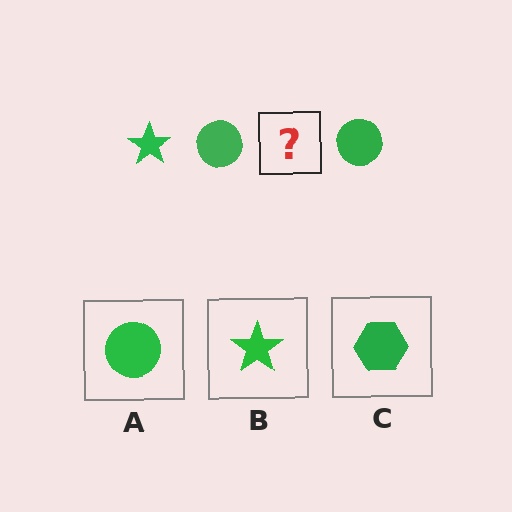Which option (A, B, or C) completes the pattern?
B.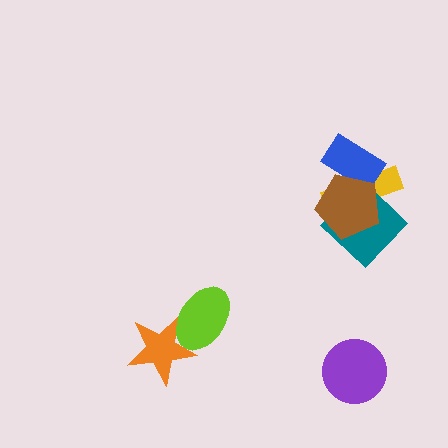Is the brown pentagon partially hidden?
No, no other shape covers it.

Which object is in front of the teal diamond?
The brown pentagon is in front of the teal diamond.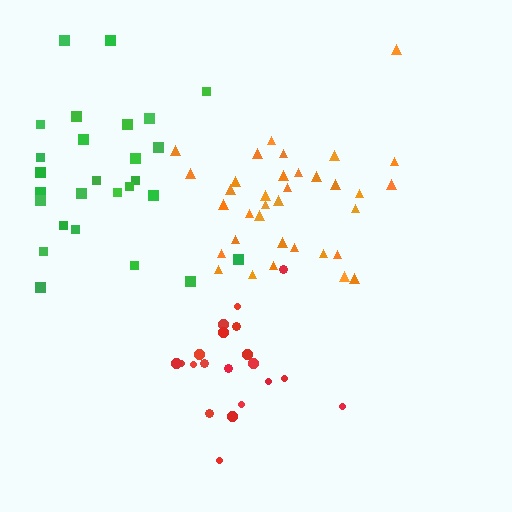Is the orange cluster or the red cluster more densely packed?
Orange.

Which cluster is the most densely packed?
Orange.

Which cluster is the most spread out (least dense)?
Green.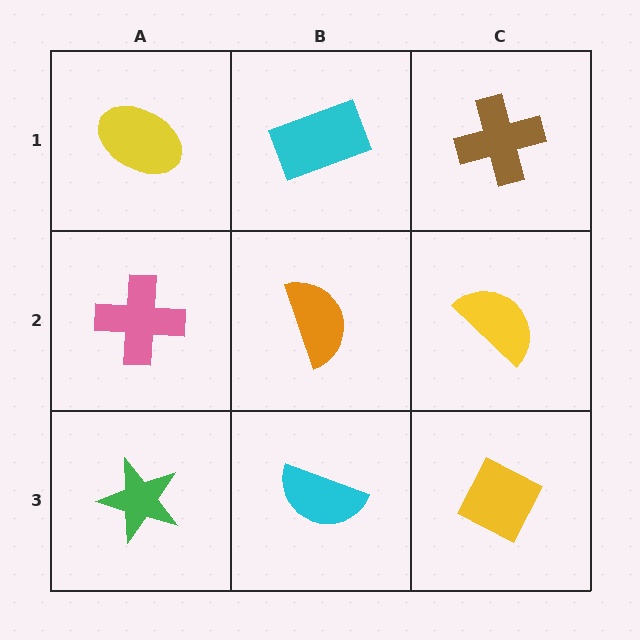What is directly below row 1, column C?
A yellow semicircle.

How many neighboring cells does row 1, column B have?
3.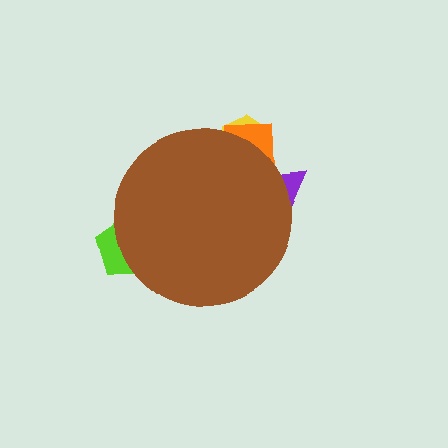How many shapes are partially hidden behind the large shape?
4 shapes are partially hidden.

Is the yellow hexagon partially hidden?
Yes, the yellow hexagon is partially hidden behind the brown circle.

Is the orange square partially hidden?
Yes, the orange square is partially hidden behind the brown circle.